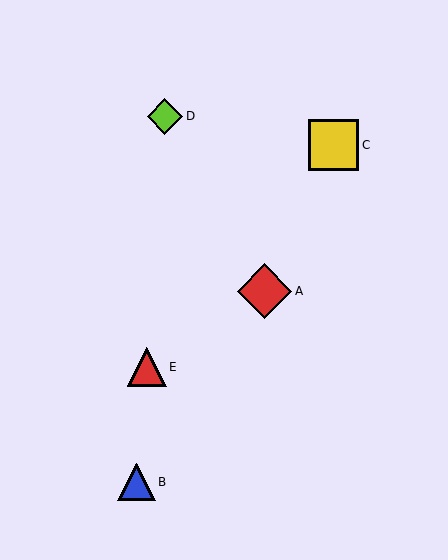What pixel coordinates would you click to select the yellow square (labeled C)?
Click at (333, 145) to select the yellow square C.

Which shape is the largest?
The red diamond (labeled A) is the largest.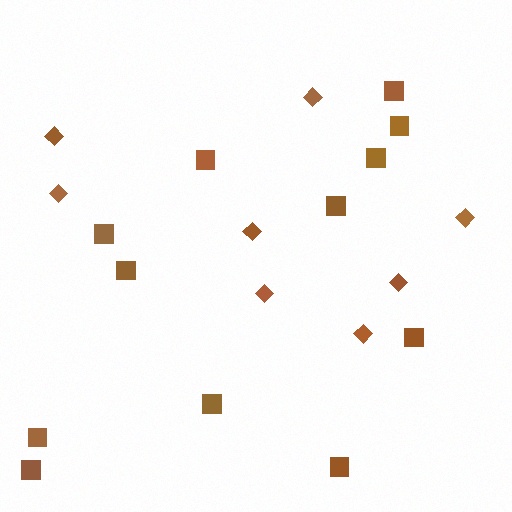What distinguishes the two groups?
There are 2 groups: one group of diamonds (8) and one group of squares (12).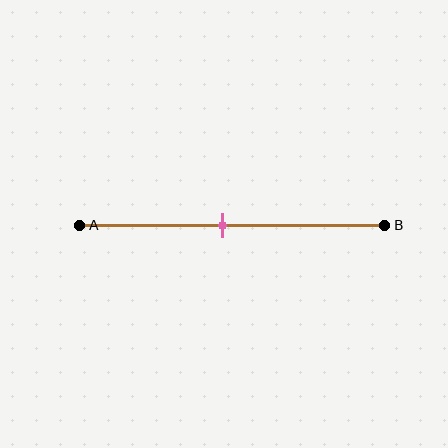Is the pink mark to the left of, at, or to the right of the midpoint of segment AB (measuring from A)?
The pink mark is to the left of the midpoint of segment AB.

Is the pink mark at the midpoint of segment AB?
No, the mark is at about 45% from A, not at the 50% midpoint.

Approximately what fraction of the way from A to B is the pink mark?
The pink mark is approximately 45% of the way from A to B.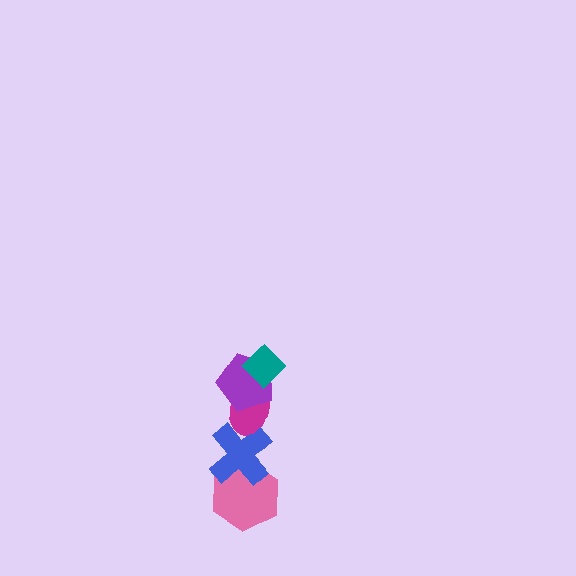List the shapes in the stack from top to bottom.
From top to bottom: the teal diamond, the purple pentagon, the magenta ellipse, the blue cross, the pink hexagon.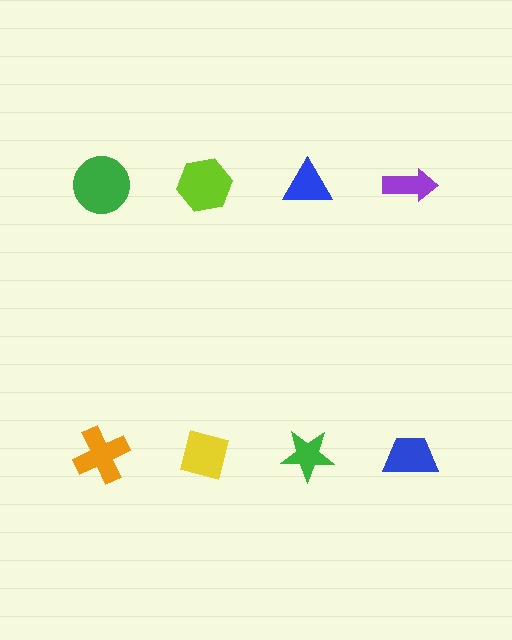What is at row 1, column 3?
A blue triangle.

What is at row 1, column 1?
A green circle.